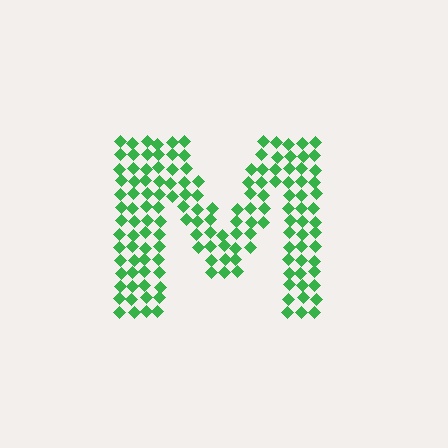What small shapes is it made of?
It is made of small diamonds.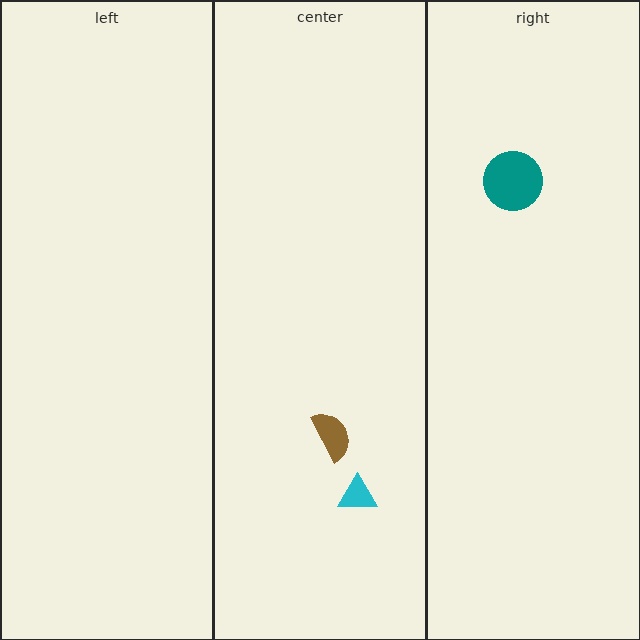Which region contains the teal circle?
The right region.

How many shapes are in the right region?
1.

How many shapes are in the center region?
2.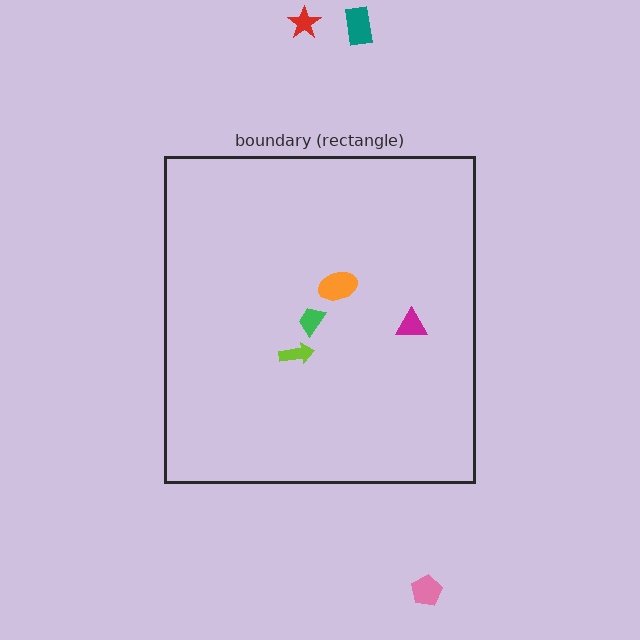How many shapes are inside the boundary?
4 inside, 3 outside.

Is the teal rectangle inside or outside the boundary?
Outside.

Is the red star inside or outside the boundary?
Outside.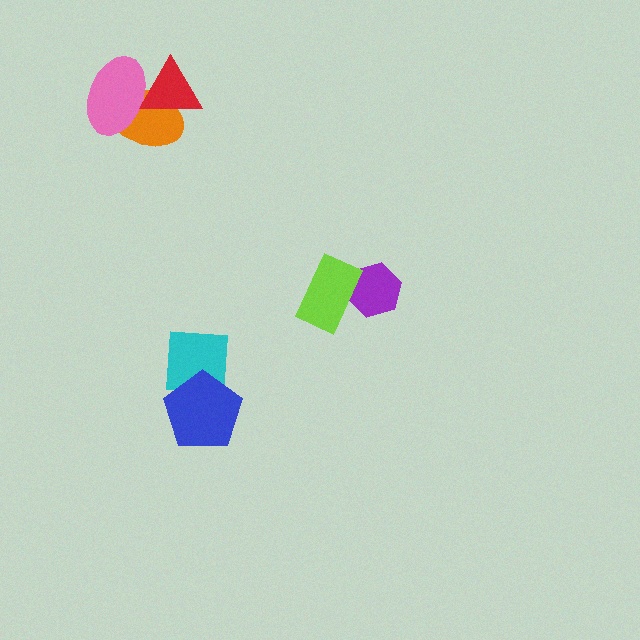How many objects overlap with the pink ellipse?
2 objects overlap with the pink ellipse.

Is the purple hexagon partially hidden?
Yes, it is partially covered by another shape.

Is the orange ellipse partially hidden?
Yes, it is partially covered by another shape.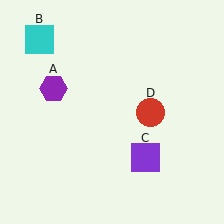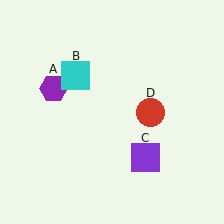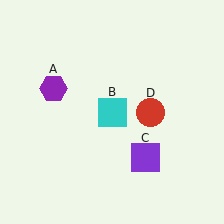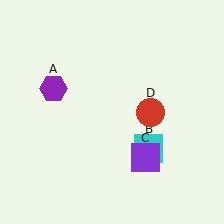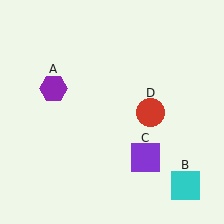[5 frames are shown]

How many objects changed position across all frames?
1 object changed position: cyan square (object B).